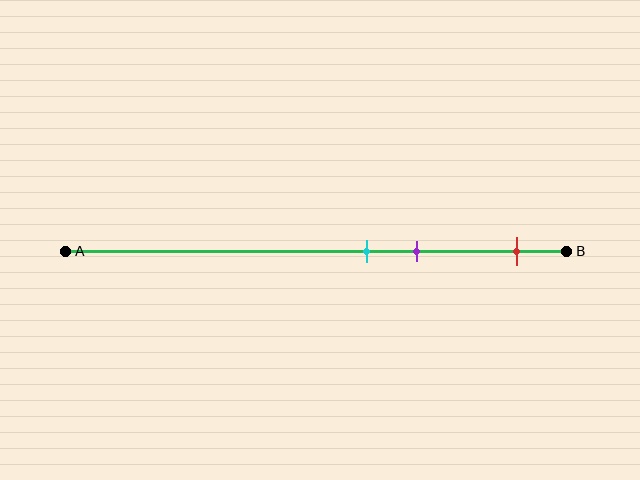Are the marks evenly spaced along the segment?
No, the marks are not evenly spaced.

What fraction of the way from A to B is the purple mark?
The purple mark is approximately 70% (0.7) of the way from A to B.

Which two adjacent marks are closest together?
The cyan and purple marks are the closest adjacent pair.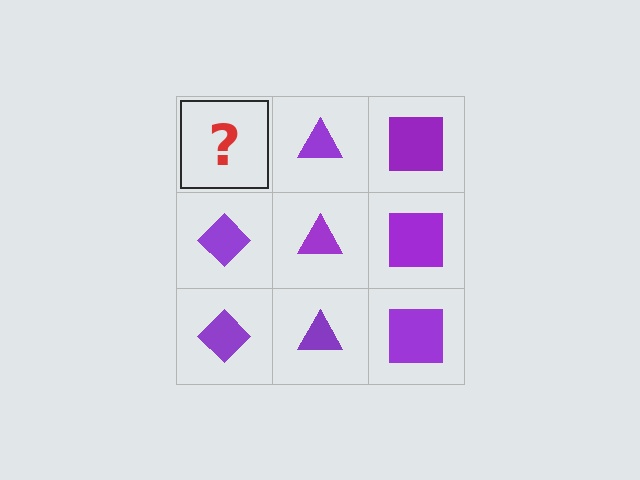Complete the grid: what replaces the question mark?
The question mark should be replaced with a purple diamond.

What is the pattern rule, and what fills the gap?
The rule is that each column has a consistent shape. The gap should be filled with a purple diamond.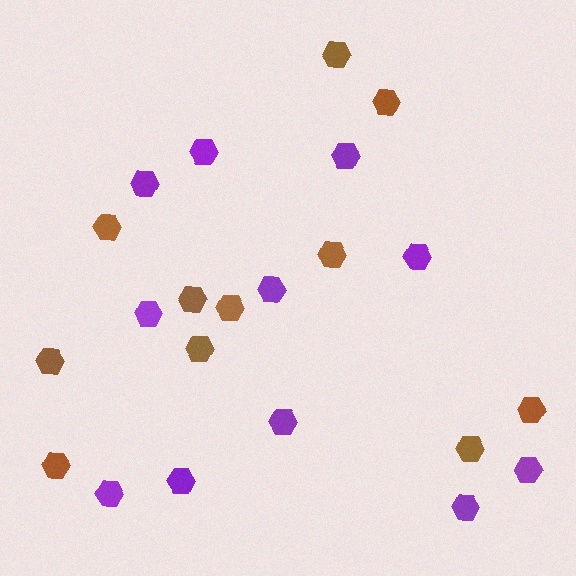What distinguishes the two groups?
There are 2 groups: one group of brown hexagons (11) and one group of purple hexagons (11).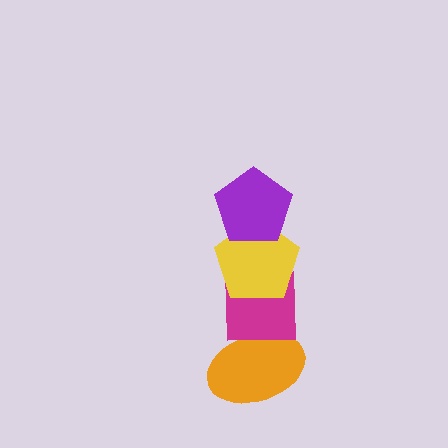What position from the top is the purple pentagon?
The purple pentagon is 1st from the top.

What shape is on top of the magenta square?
The yellow pentagon is on top of the magenta square.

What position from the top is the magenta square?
The magenta square is 3rd from the top.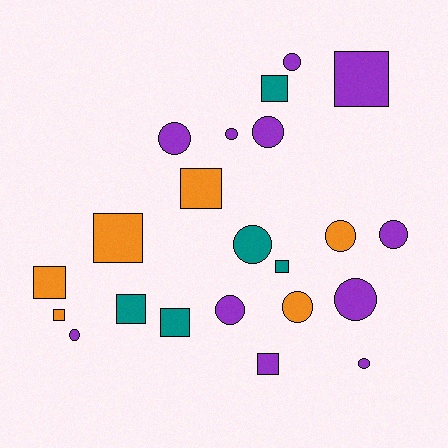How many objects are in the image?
There are 22 objects.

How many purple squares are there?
There are 2 purple squares.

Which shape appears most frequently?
Circle, with 12 objects.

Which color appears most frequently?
Purple, with 11 objects.